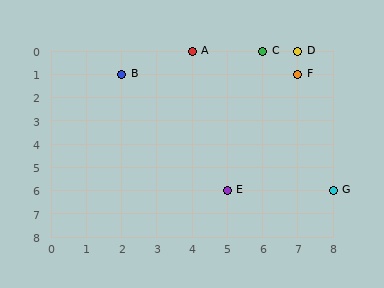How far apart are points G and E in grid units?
Points G and E are 3 columns apart.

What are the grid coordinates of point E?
Point E is at grid coordinates (5, 6).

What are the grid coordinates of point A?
Point A is at grid coordinates (4, 0).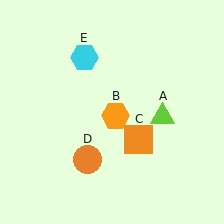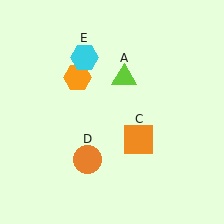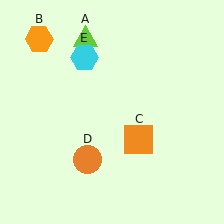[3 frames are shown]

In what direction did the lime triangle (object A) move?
The lime triangle (object A) moved up and to the left.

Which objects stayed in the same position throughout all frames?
Orange square (object C) and orange circle (object D) and cyan hexagon (object E) remained stationary.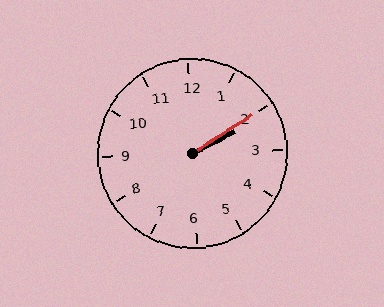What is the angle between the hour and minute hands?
Approximately 5 degrees.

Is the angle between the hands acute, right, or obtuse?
It is acute.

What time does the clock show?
2:10.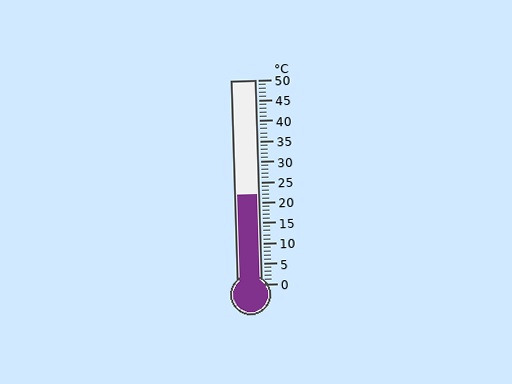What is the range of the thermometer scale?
The thermometer scale ranges from 0°C to 50°C.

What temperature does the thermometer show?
The thermometer shows approximately 22°C.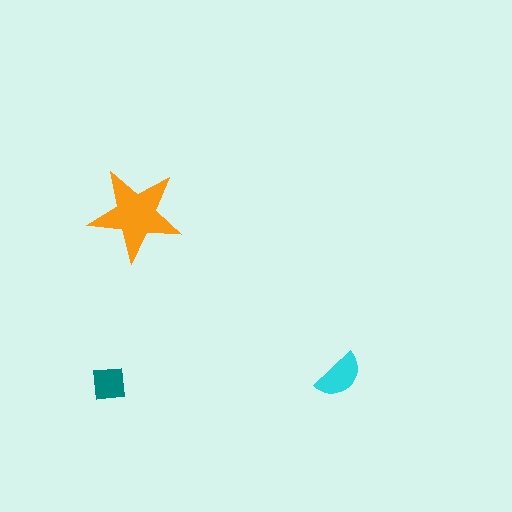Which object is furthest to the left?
The teal square is leftmost.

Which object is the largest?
The orange star.